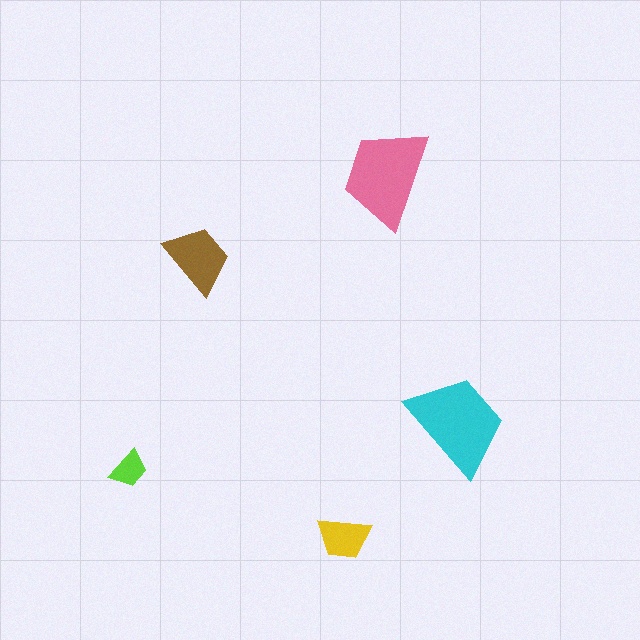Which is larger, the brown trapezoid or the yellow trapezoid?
The brown one.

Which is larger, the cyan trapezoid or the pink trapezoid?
The cyan one.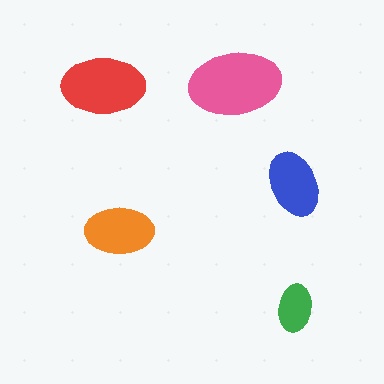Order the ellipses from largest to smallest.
the pink one, the red one, the orange one, the blue one, the green one.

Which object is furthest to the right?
The green ellipse is rightmost.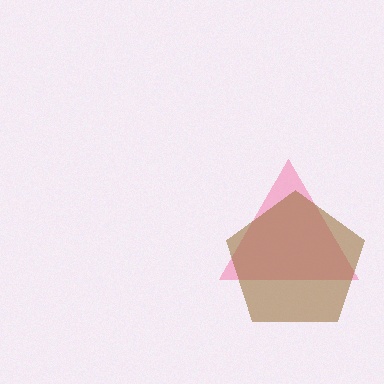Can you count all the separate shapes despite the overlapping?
Yes, there are 2 separate shapes.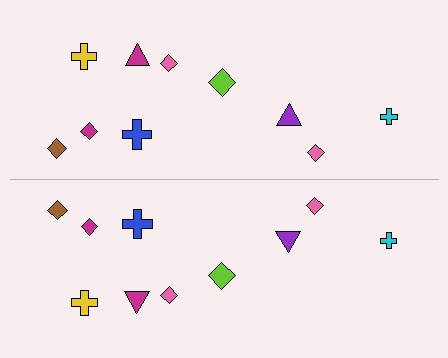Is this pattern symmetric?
Yes, this pattern has bilateral (reflection) symmetry.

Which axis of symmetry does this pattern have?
The pattern has a horizontal axis of symmetry running through the center of the image.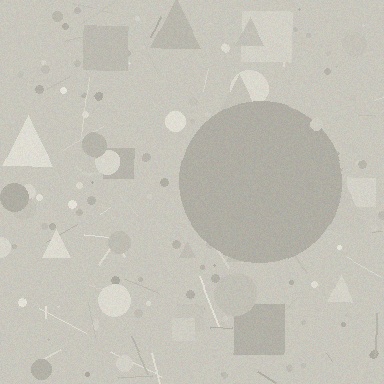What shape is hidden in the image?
A circle is hidden in the image.